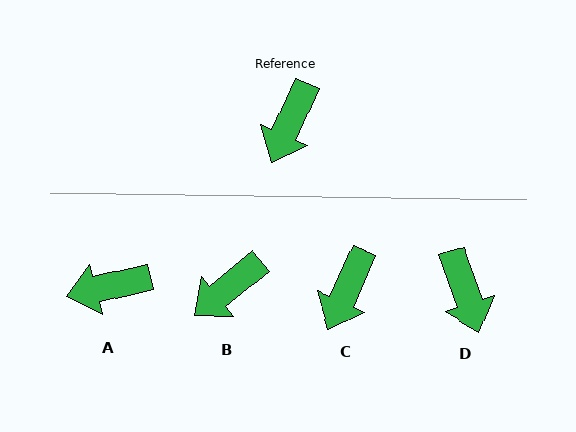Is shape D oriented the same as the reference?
No, it is off by about 44 degrees.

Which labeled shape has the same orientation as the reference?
C.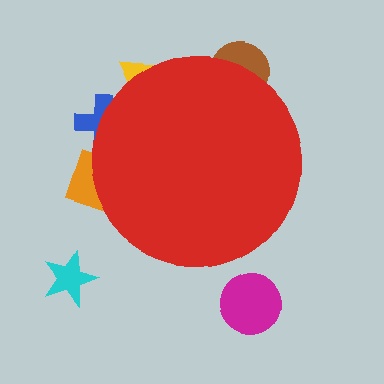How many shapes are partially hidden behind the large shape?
4 shapes are partially hidden.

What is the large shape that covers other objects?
A red circle.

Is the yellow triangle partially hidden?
Yes, the yellow triangle is partially hidden behind the red circle.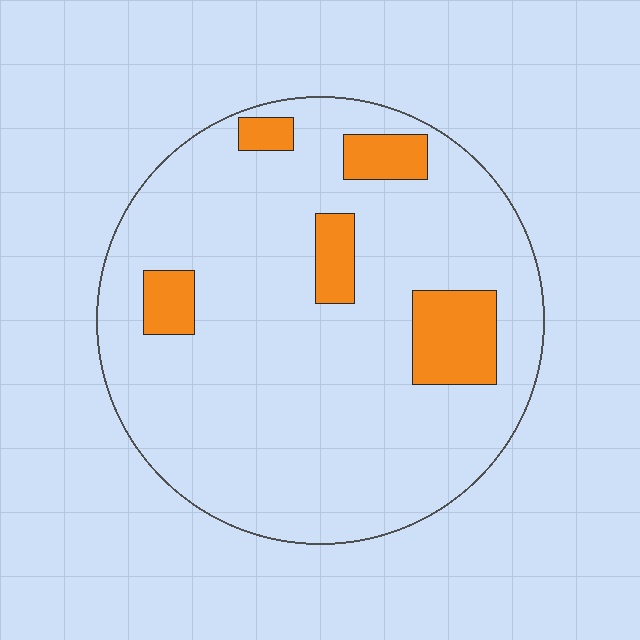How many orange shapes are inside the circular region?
5.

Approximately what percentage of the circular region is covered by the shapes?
Approximately 15%.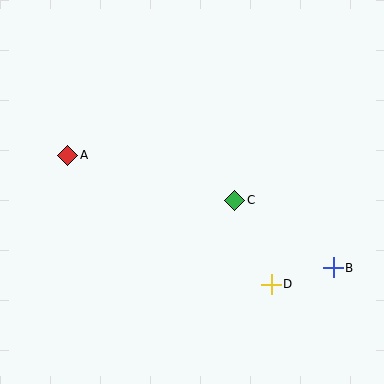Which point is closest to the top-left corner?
Point A is closest to the top-left corner.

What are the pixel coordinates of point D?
Point D is at (271, 284).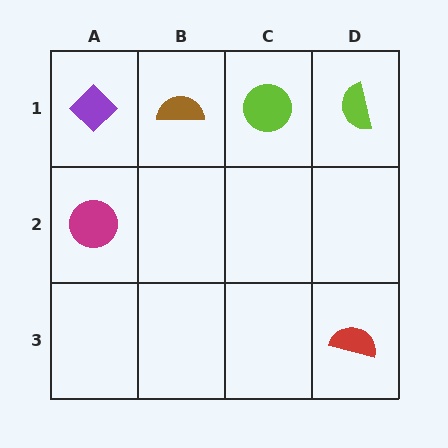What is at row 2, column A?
A magenta circle.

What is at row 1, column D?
A lime semicircle.